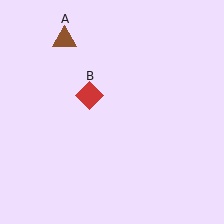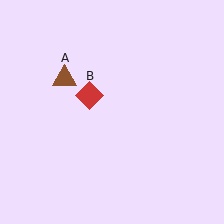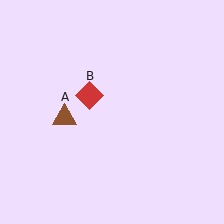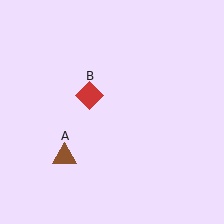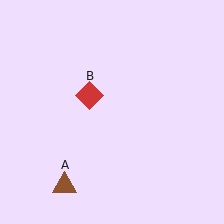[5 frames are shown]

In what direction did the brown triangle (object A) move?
The brown triangle (object A) moved down.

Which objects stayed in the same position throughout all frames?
Red diamond (object B) remained stationary.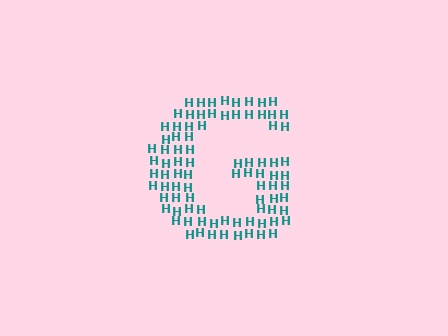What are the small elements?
The small elements are letter H's.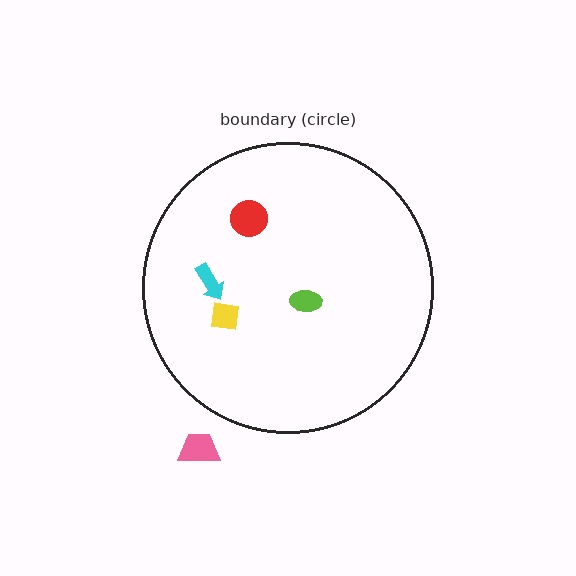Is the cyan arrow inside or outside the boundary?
Inside.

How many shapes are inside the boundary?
4 inside, 1 outside.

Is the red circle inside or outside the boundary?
Inside.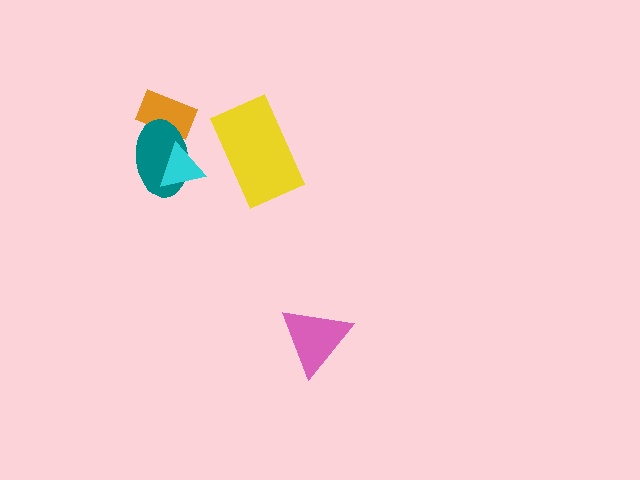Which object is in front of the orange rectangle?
The teal ellipse is in front of the orange rectangle.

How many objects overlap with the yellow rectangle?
0 objects overlap with the yellow rectangle.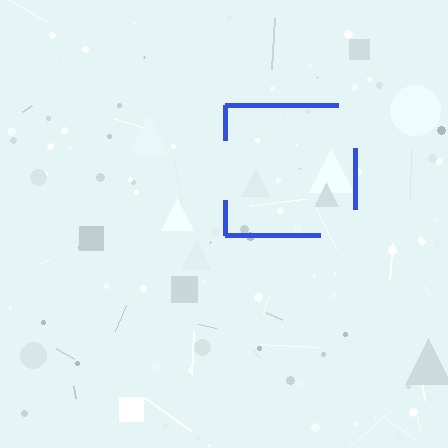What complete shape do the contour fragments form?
The contour fragments form a square.